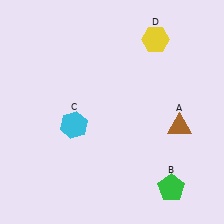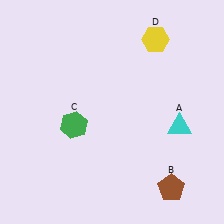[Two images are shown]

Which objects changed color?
A changed from brown to cyan. B changed from green to brown. C changed from cyan to green.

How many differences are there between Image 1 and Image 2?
There are 3 differences between the two images.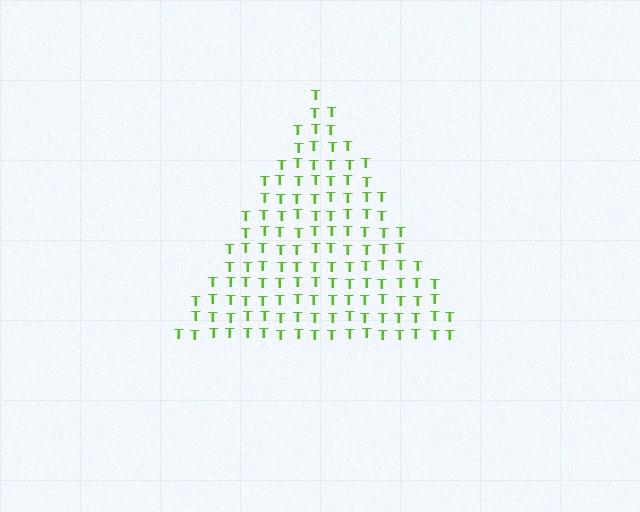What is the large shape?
The large shape is a triangle.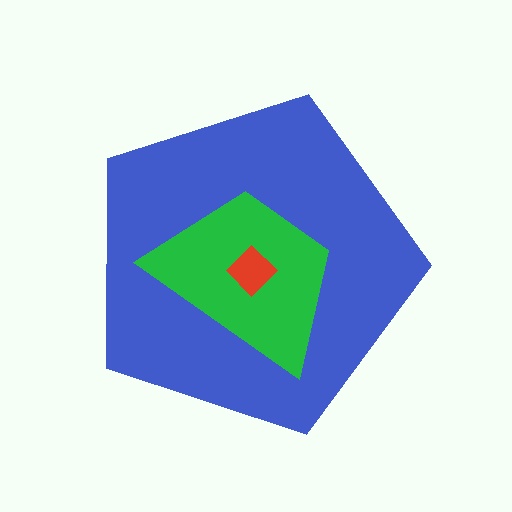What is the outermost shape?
The blue pentagon.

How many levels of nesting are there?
3.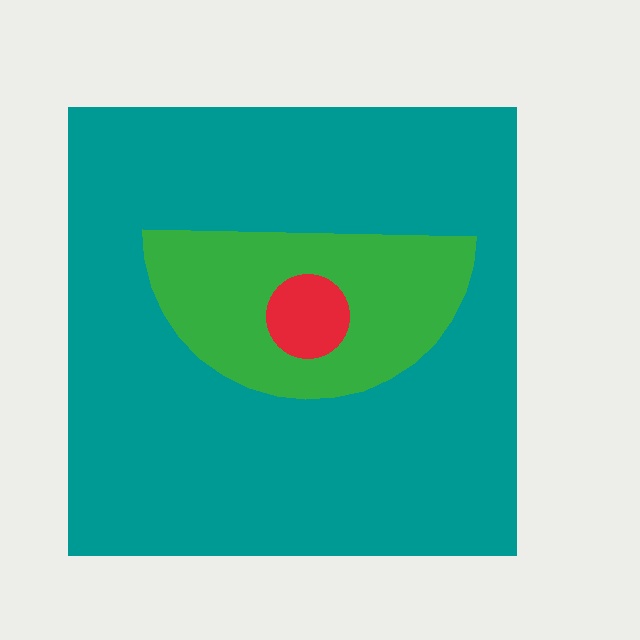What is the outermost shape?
The teal square.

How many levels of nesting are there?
3.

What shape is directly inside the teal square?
The green semicircle.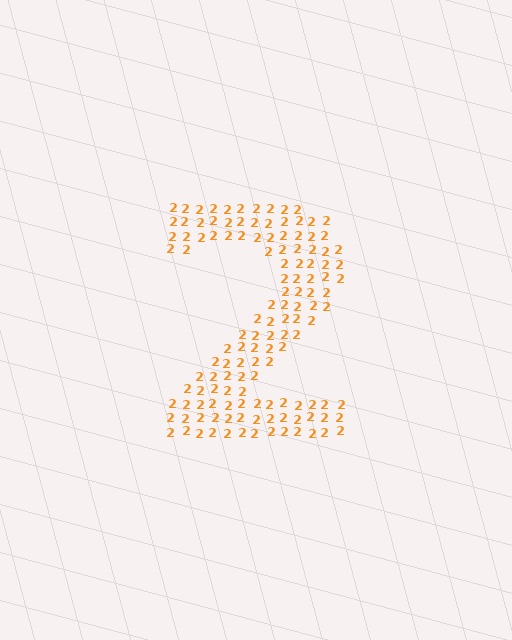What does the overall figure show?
The overall figure shows the digit 2.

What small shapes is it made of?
It is made of small digit 2's.